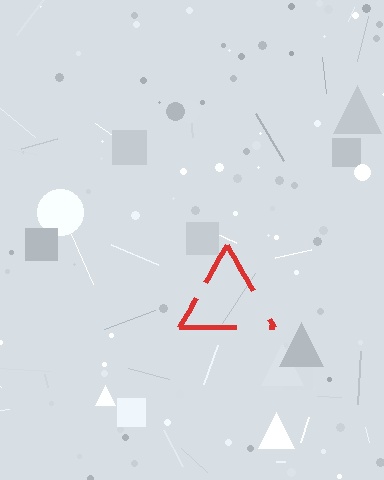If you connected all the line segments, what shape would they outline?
They would outline a triangle.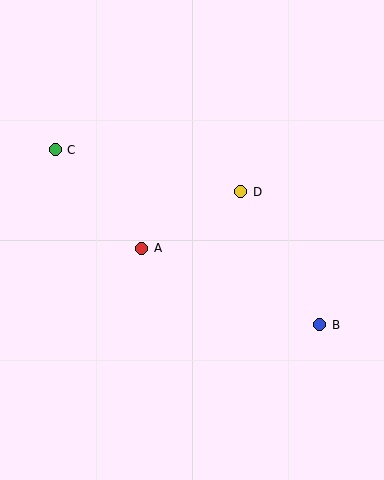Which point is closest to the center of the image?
Point A at (142, 248) is closest to the center.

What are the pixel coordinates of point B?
Point B is at (320, 325).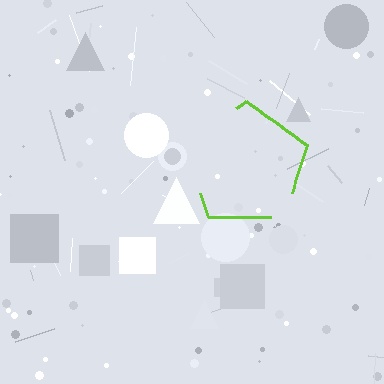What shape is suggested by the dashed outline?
The dashed outline suggests a pentagon.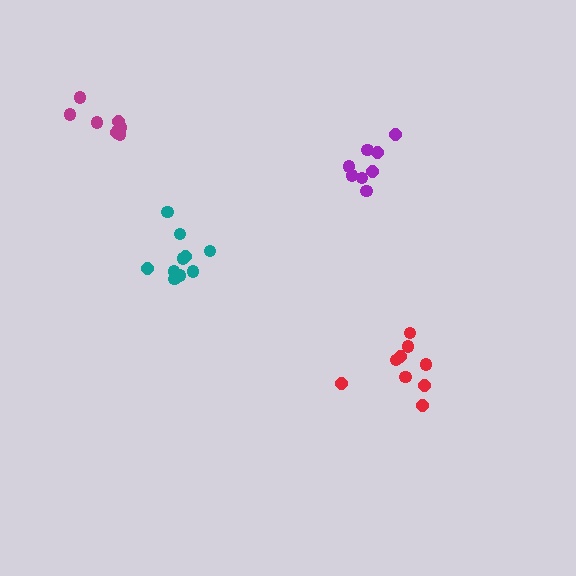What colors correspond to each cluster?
The clusters are colored: red, teal, magenta, purple.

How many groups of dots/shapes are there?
There are 4 groups.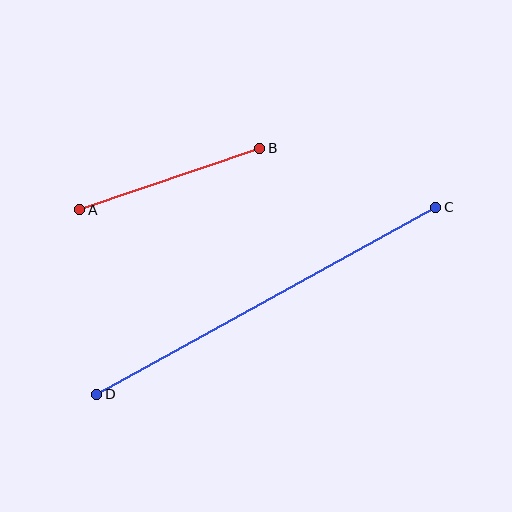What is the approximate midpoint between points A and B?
The midpoint is at approximately (170, 179) pixels.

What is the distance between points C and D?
The distance is approximately 387 pixels.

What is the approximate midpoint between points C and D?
The midpoint is at approximately (266, 301) pixels.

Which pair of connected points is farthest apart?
Points C and D are farthest apart.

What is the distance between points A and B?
The distance is approximately 190 pixels.